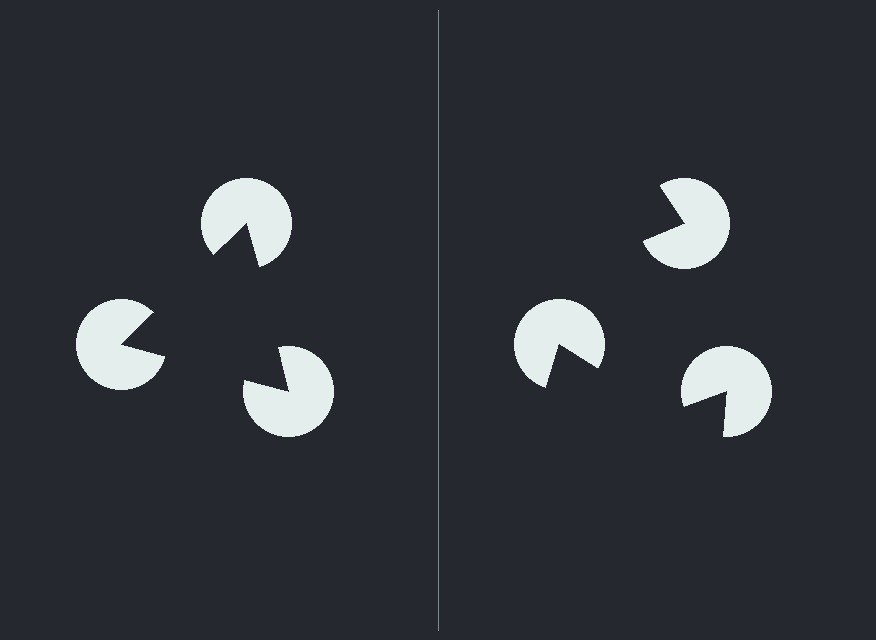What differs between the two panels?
The pac-man discs are positioned identically on both sides; only the wedge orientations differ. On the left they align to a triangle; on the right they are misaligned.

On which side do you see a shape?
An illusory triangle appears on the left side. On the right side the wedge cuts are rotated, so no coherent shape forms.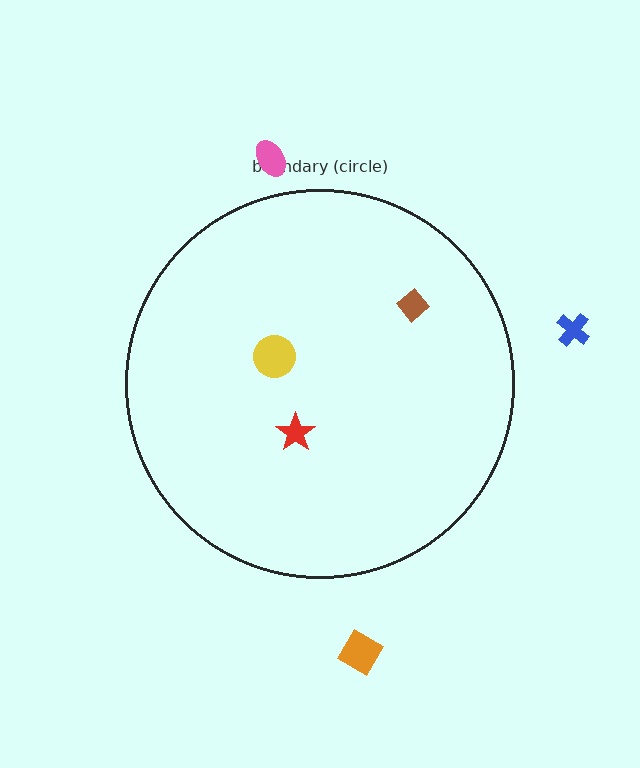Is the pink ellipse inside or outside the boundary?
Outside.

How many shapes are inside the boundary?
3 inside, 3 outside.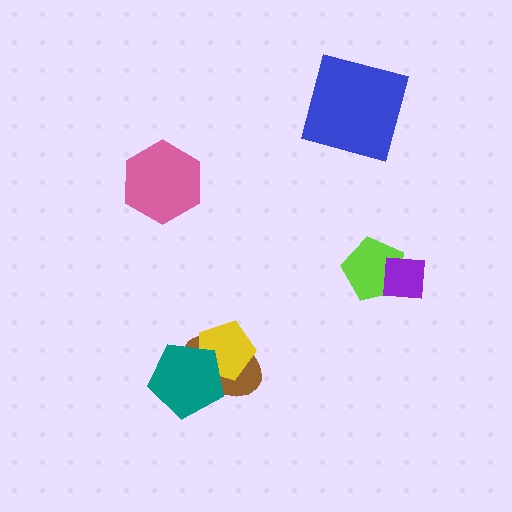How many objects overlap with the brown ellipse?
2 objects overlap with the brown ellipse.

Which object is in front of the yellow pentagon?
The teal pentagon is in front of the yellow pentagon.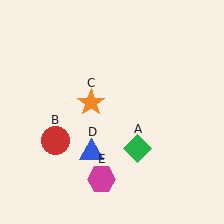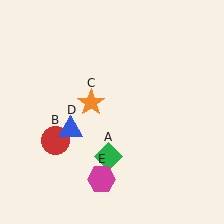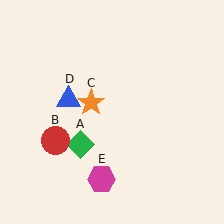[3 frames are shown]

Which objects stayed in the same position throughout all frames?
Red circle (object B) and orange star (object C) and magenta hexagon (object E) remained stationary.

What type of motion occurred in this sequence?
The green diamond (object A), blue triangle (object D) rotated clockwise around the center of the scene.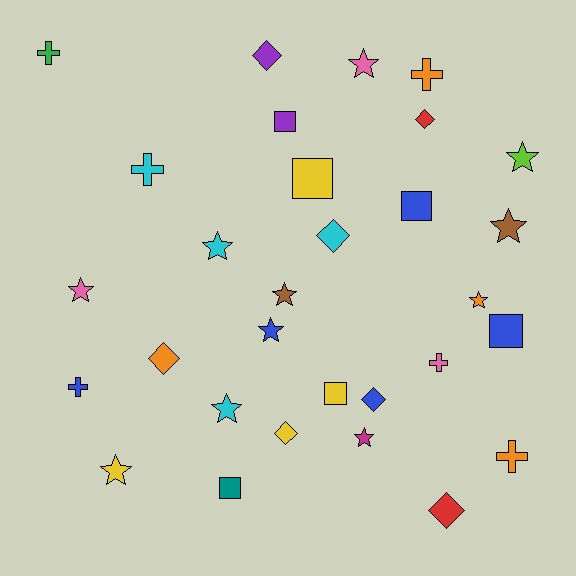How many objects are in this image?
There are 30 objects.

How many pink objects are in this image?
There are 3 pink objects.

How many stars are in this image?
There are 11 stars.